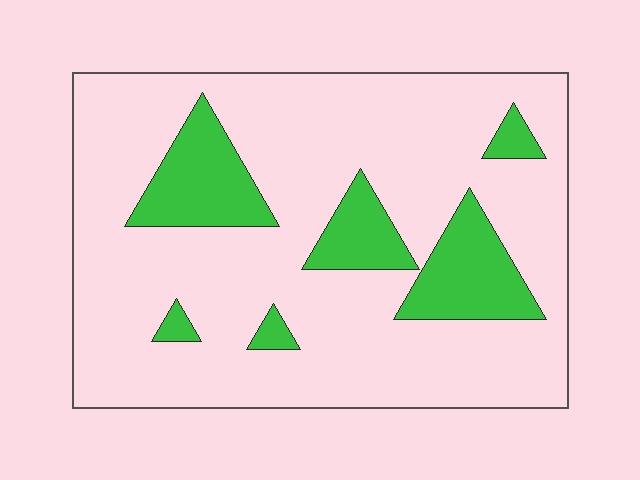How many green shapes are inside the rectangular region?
6.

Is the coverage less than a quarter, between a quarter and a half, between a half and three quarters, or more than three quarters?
Less than a quarter.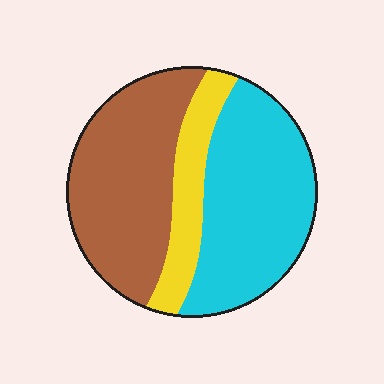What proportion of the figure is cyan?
Cyan takes up between a quarter and a half of the figure.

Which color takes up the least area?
Yellow, at roughly 15%.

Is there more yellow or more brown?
Brown.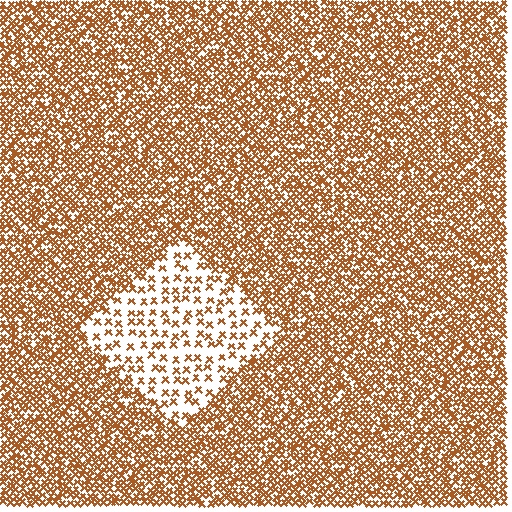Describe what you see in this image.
The image contains small brown elements arranged at two different densities. A diamond-shaped region is visible where the elements are less densely packed than the surrounding area.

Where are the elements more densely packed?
The elements are more densely packed outside the diamond boundary.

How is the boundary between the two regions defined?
The boundary is defined by a change in element density (approximately 2.9x ratio). All elements are the same color, size, and shape.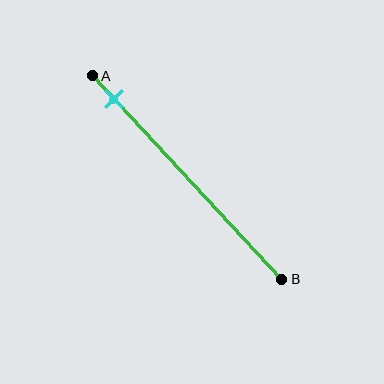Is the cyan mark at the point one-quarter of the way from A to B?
No, the mark is at about 10% from A, not at the 25% one-quarter point.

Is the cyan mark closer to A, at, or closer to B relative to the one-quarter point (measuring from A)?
The cyan mark is closer to point A than the one-quarter point of segment AB.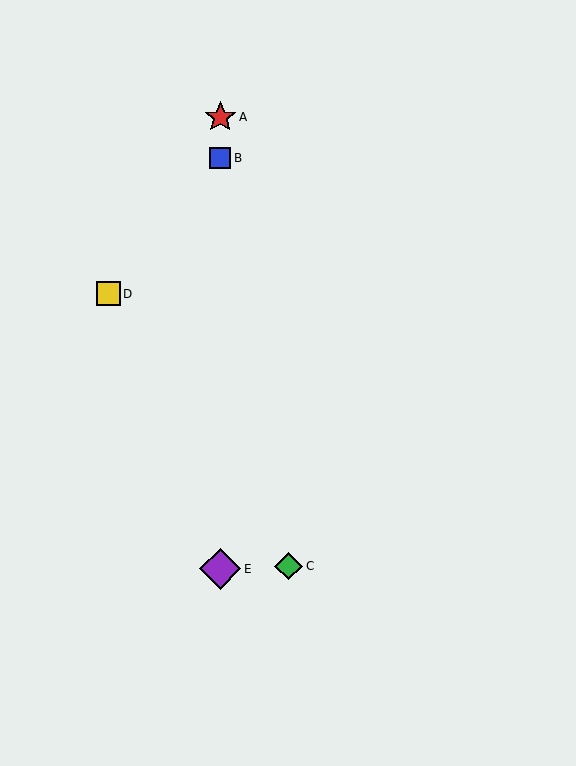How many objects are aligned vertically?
3 objects (A, B, E) are aligned vertically.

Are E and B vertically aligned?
Yes, both are at x≈220.